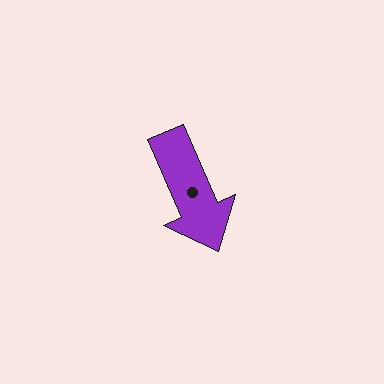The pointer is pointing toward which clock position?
Roughly 5 o'clock.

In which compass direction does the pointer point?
Southeast.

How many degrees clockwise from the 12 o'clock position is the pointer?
Approximately 156 degrees.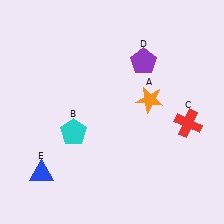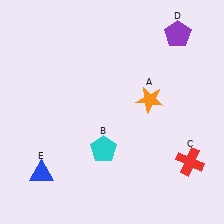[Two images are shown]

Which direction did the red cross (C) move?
The red cross (C) moved down.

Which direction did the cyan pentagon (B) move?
The cyan pentagon (B) moved right.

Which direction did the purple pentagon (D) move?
The purple pentagon (D) moved right.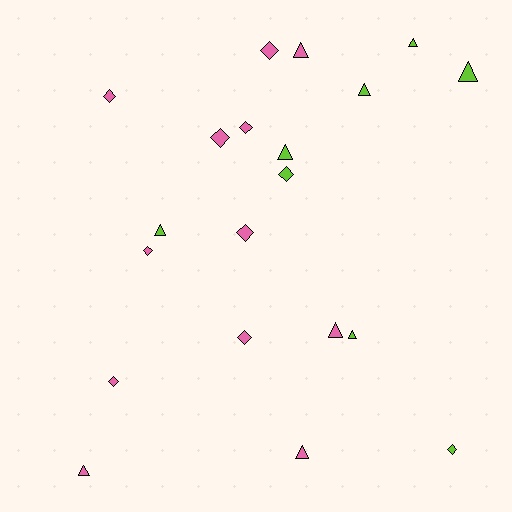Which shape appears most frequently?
Diamond, with 10 objects.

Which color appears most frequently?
Pink, with 12 objects.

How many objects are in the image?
There are 20 objects.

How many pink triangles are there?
There are 4 pink triangles.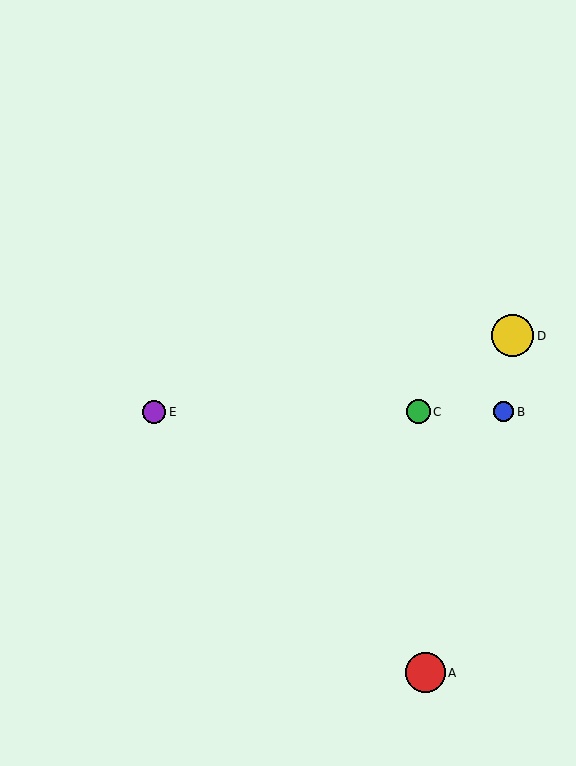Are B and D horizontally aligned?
No, B is at y≈412 and D is at y≈336.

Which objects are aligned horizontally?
Objects B, C, E are aligned horizontally.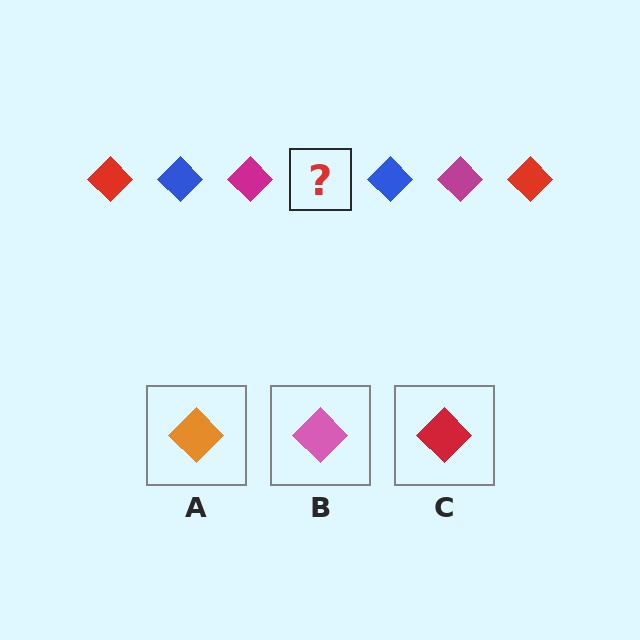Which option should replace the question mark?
Option C.